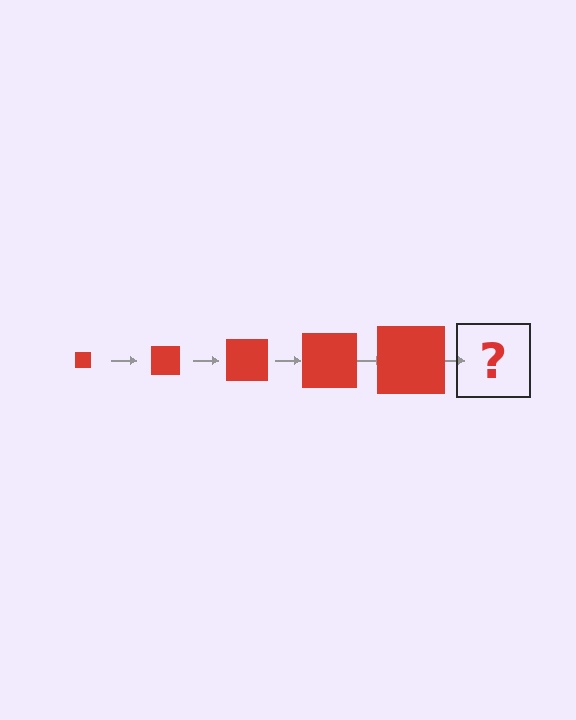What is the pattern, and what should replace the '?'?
The pattern is that the square gets progressively larger each step. The '?' should be a red square, larger than the previous one.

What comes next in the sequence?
The next element should be a red square, larger than the previous one.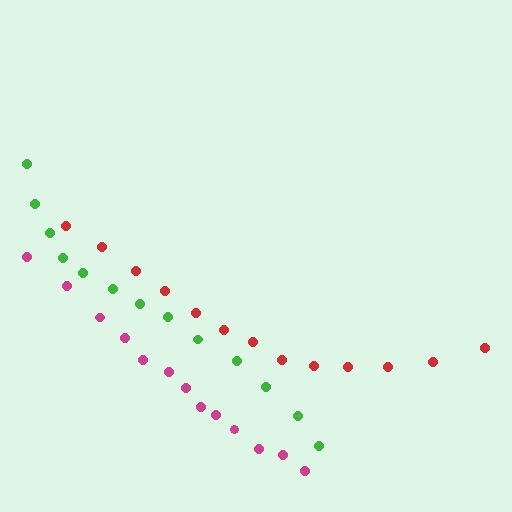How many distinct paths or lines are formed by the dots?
There are 3 distinct paths.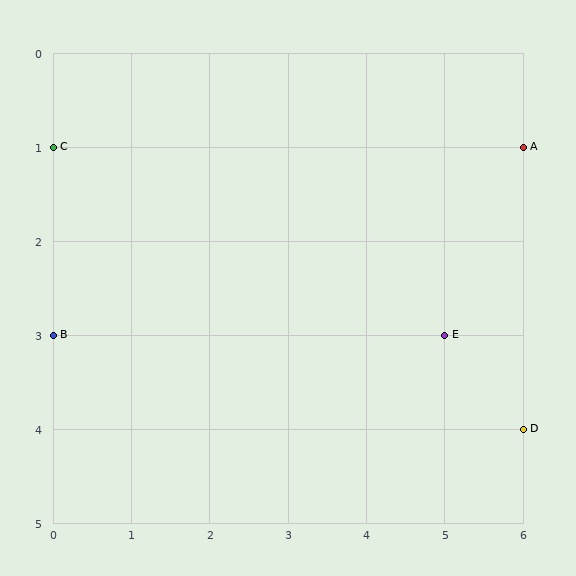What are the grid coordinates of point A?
Point A is at grid coordinates (6, 1).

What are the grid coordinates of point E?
Point E is at grid coordinates (5, 3).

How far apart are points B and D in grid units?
Points B and D are 6 columns and 1 row apart (about 6.1 grid units diagonally).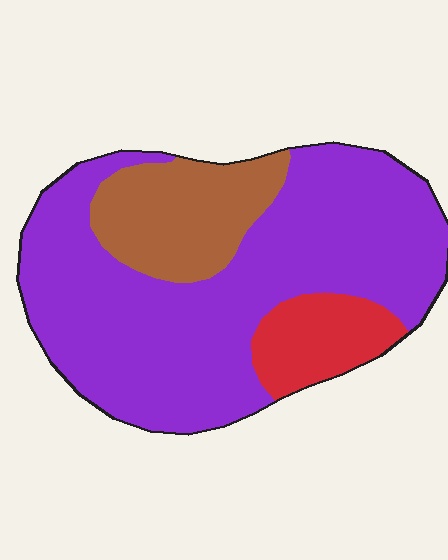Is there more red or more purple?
Purple.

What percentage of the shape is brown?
Brown covers about 20% of the shape.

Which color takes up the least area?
Red, at roughly 10%.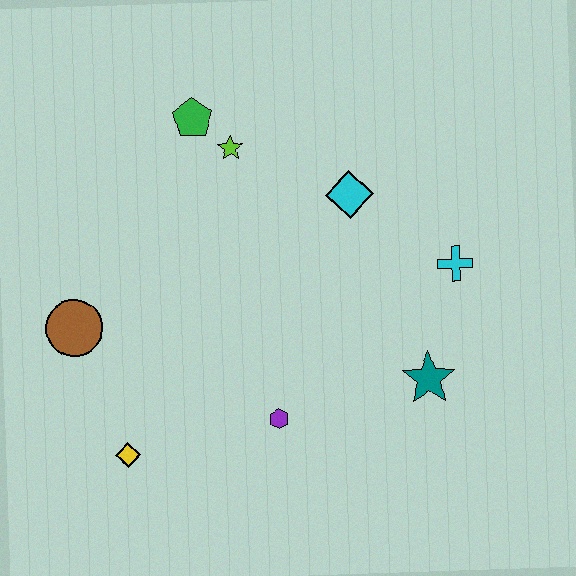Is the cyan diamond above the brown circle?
Yes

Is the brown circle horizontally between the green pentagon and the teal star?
No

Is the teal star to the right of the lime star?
Yes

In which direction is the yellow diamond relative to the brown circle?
The yellow diamond is below the brown circle.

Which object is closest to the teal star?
The cyan cross is closest to the teal star.